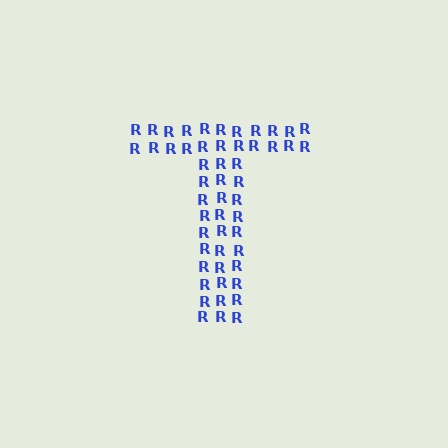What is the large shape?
The large shape is the letter T.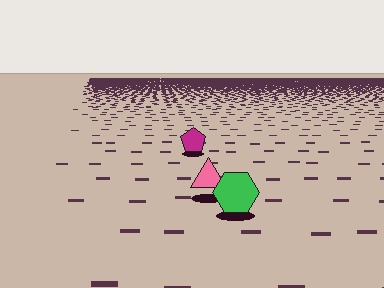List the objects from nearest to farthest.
From nearest to farthest: the green hexagon, the pink triangle, the magenta pentagon.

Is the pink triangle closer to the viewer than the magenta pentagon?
Yes. The pink triangle is closer — you can tell from the texture gradient: the ground texture is coarser near it.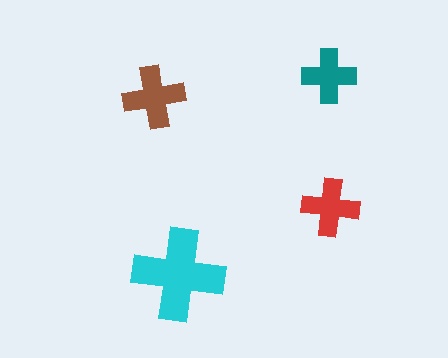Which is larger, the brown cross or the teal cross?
The brown one.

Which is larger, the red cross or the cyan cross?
The cyan one.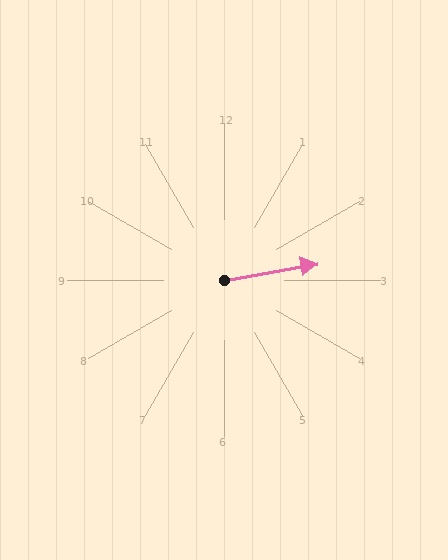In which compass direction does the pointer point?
East.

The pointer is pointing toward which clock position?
Roughly 3 o'clock.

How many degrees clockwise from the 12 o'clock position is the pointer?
Approximately 80 degrees.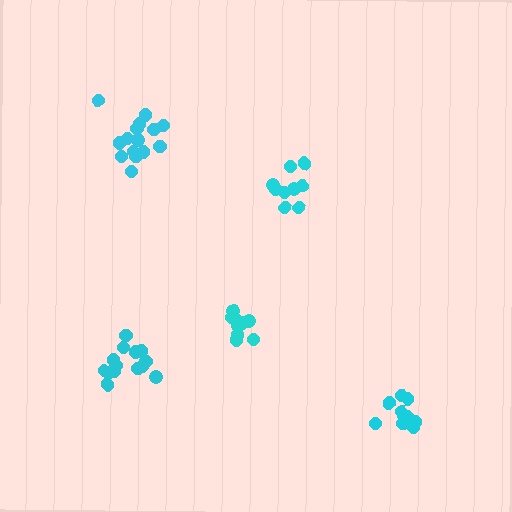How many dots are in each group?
Group 1: 9 dots, Group 2: 15 dots, Group 3: 10 dots, Group 4: 9 dots, Group 5: 14 dots (57 total).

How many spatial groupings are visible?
There are 5 spatial groupings.